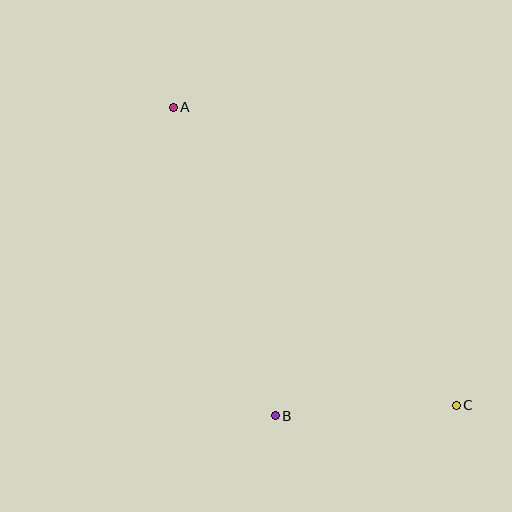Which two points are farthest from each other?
Points A and C are farthest from each other.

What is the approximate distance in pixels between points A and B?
The distance between A and B is approximately 325 pixels.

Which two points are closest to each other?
Points B and C are closest to each other.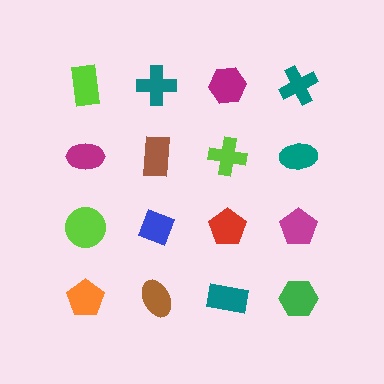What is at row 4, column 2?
A brown ellipse.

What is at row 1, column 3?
A magenta hexagon.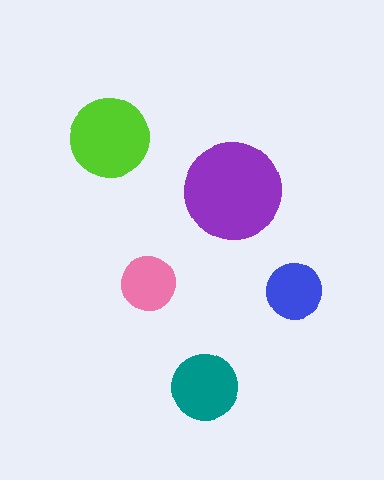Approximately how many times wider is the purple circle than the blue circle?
About 1.5 times wider.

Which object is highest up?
The lime circle is topmost.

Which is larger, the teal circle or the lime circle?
The lime one.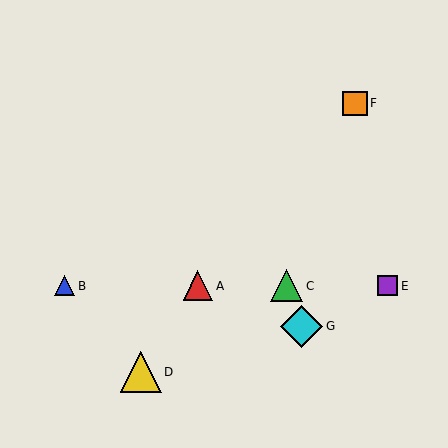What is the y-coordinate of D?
Object D is at y≈372.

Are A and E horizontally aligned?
Yes, both are at y≈286.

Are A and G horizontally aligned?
No, A is at y≈286 and G is at y≈326.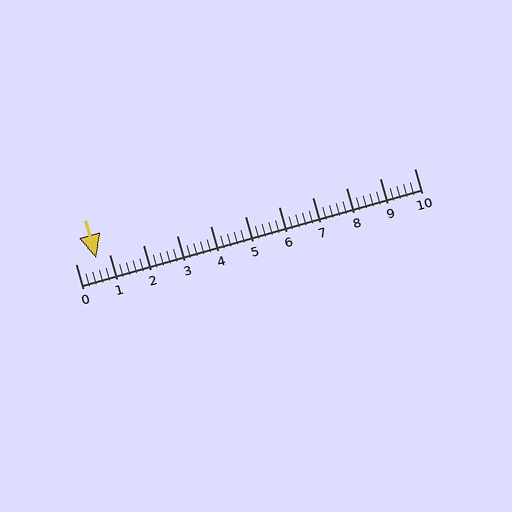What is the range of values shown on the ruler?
The ruler shows values from 0 to 10.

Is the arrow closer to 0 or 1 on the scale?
The arrow is closer to 1.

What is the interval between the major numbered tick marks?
The major tick marks are spaced 1 units apart.